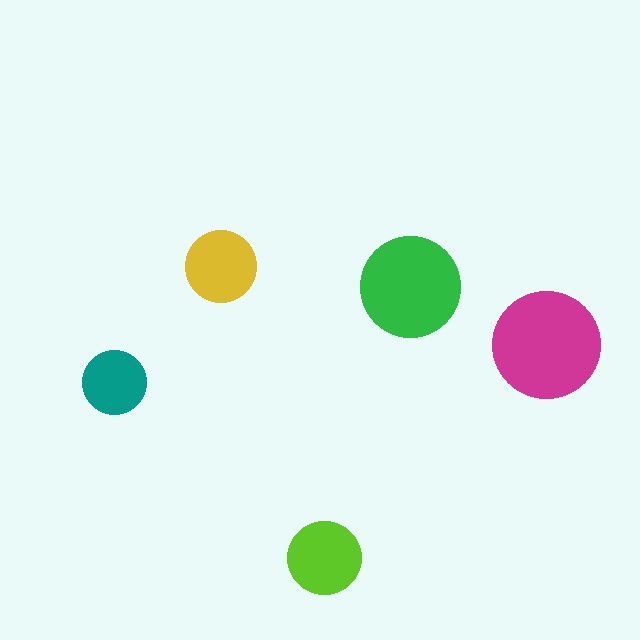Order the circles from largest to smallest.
the magenta one, the green one, the lime one, the yellow one, the teal one.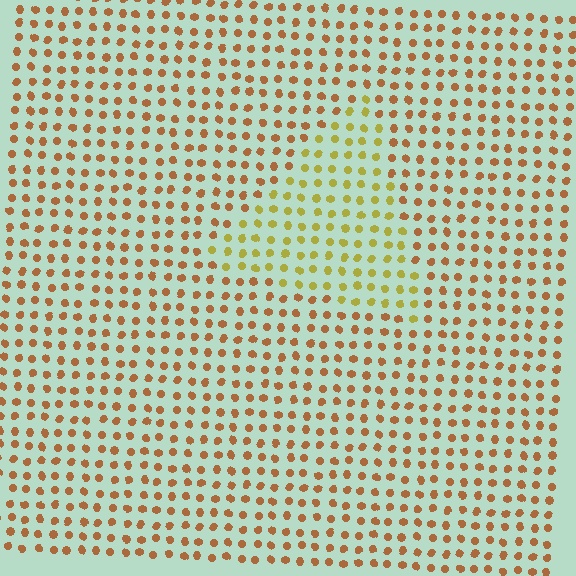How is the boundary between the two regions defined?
The boundary is defined purely by a slight shift in hue (about 36 degrees). Spacing, size, and orientation are identical on both sides.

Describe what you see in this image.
The image is filled with small brown elements in a uniform arrangement. A triangle-shaped region is visible where the elements are tinted to a slightly different hue, forming a subtle color boundary.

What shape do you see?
I see a triangle.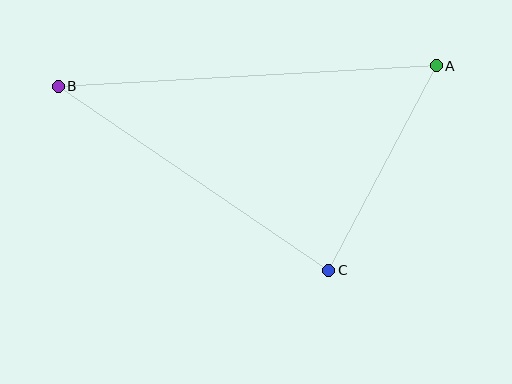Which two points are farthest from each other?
Points A and B are farthest from each other.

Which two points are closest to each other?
Points A and C are closest to each other.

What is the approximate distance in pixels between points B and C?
The distance between B and C is approximately 328 pixels.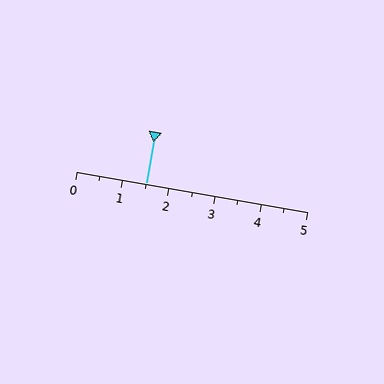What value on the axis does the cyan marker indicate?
The marker indicates approximately 1.5.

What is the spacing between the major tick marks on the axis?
The major ticks are spaced 1 apart.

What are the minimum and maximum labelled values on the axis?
The axis runs from 0 to 5.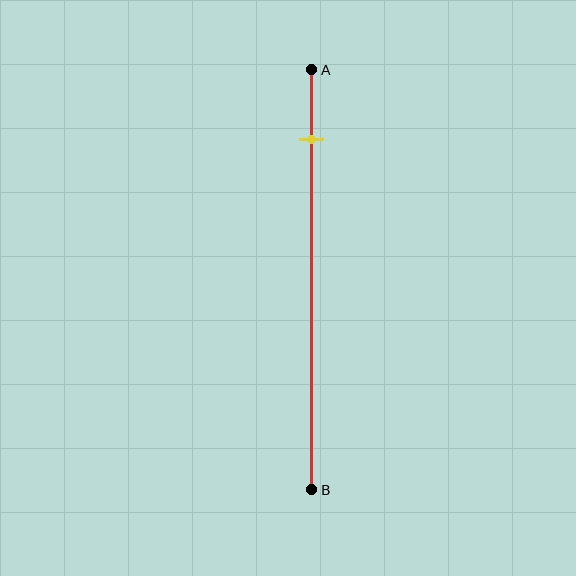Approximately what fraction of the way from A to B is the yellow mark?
The yellow mark is approximately 15% of the way from A to B.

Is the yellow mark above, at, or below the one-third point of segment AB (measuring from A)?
The yellow mark is above the one-third point of segment AB.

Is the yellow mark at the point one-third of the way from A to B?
No, the mark is at about 15% from A, not at the 33% one-third point.